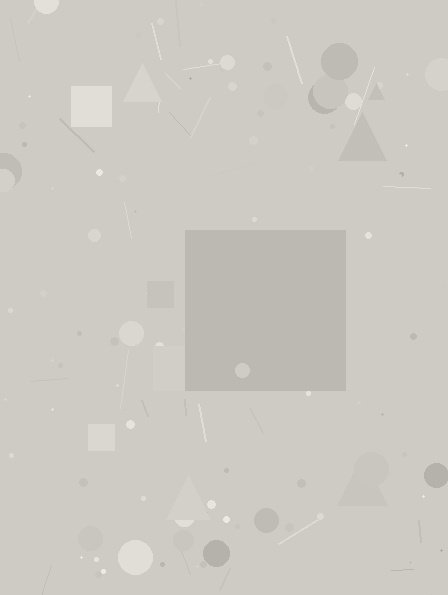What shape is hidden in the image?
A square is hidden in the image.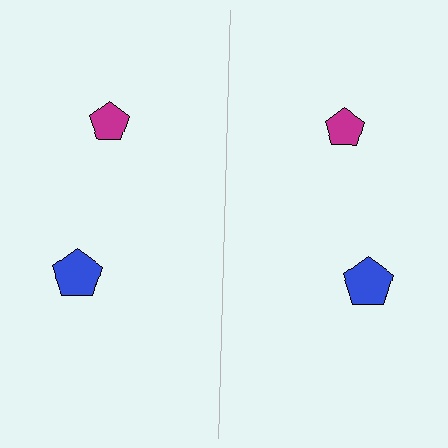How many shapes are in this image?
There are 4 shapes in this image.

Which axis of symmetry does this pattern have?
The pattern has a vertical axis of symmetry running through the center of the image.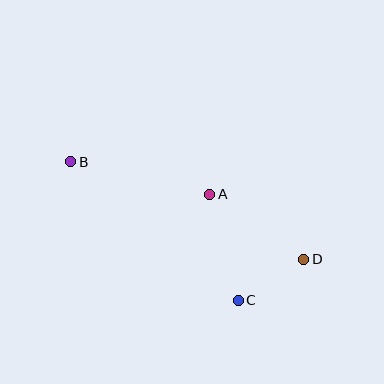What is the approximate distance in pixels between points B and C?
The distance between B and C is approximately 217 pixels.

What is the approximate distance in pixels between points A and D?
The distance between A and D is approximately 114 pixels.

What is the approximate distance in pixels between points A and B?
The distance between A and B is approximately 142 pixels.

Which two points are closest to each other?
Points C and D are closest to each other.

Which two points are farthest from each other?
Points B and D are farthest from each other.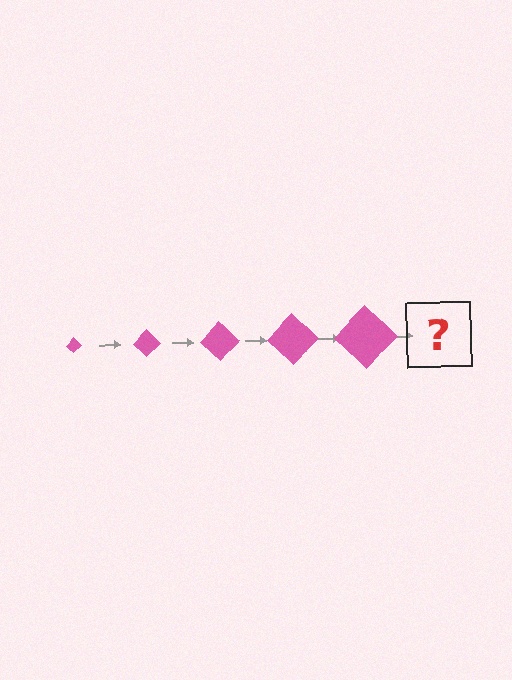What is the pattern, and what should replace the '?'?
The pattern is that the diamond gets progressively larger each step. The '?' should be a pink diamond, larger than the previous one.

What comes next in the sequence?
The next element should be a pink diamond, larger than the previous one.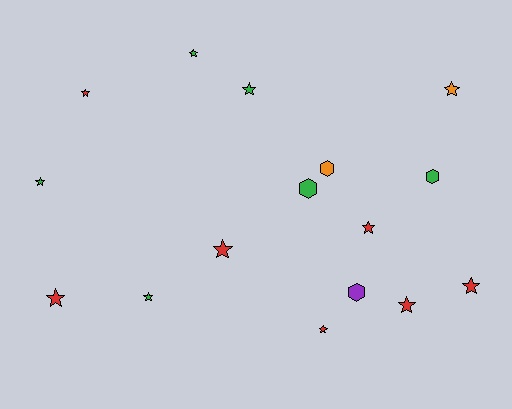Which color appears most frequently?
Red, with 7 objects.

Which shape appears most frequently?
Star, with 12 objects.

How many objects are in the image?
There are 16 objects.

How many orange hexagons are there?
There is 1 orange hexagon.